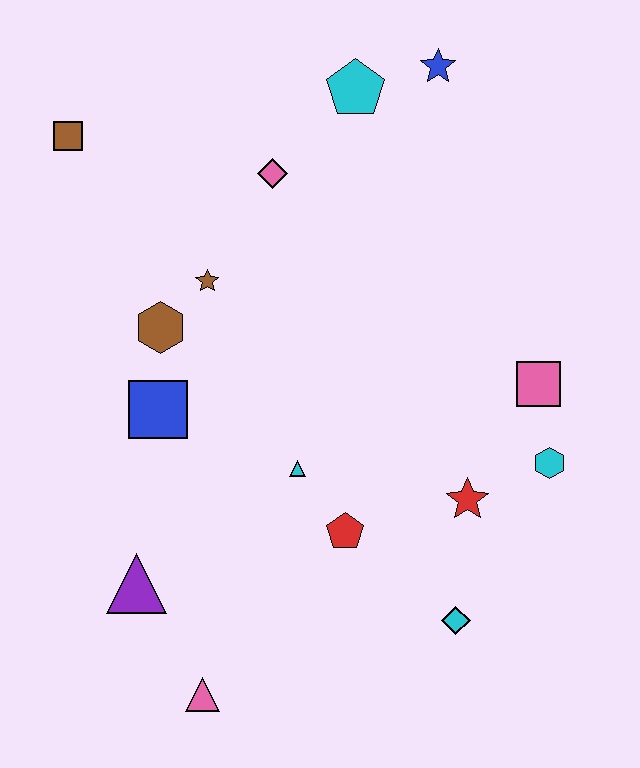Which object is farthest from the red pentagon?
The brown square is farthest from the red pentagon.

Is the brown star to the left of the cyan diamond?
Yes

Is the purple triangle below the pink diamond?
Yes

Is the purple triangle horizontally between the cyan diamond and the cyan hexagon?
No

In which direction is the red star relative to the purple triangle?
The red star is to the right of the purple triangle.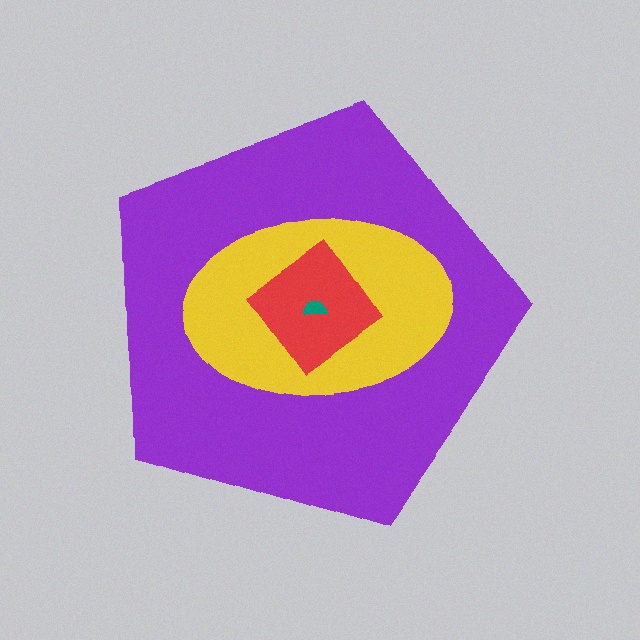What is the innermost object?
The teal semicircle.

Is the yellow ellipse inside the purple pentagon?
Yes.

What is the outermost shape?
The purple pentagon.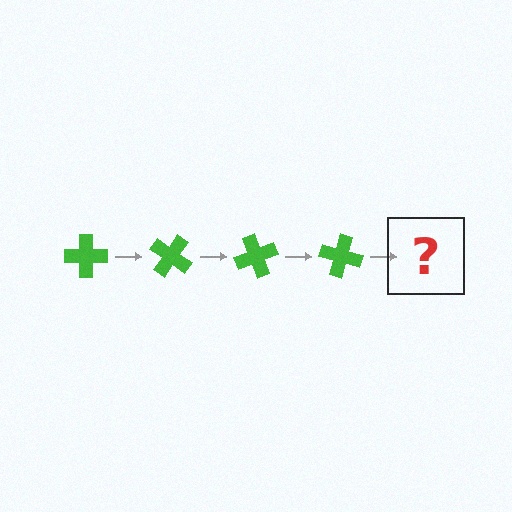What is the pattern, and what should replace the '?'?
The pattern is that the cross rotates 35 degrees each step. The '?' should be a green cross rotated 140 degrees.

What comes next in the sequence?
The next element should be a green cross rotated 140 degrees.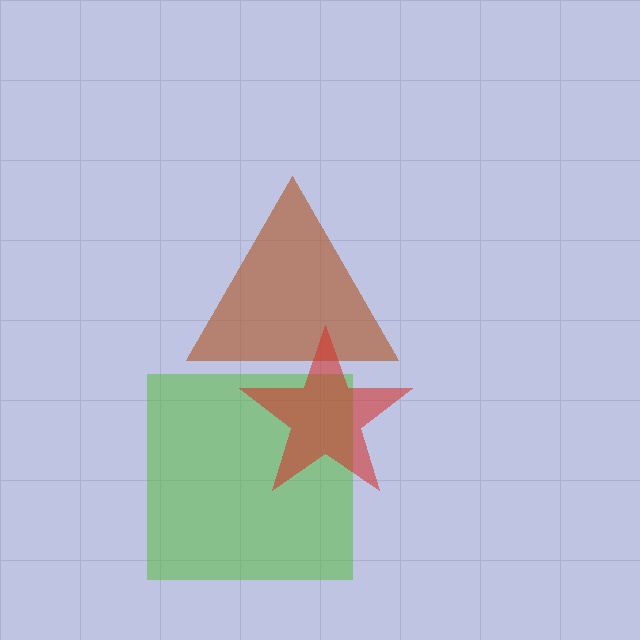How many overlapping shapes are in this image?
There are 3 overlapping shapes in the image.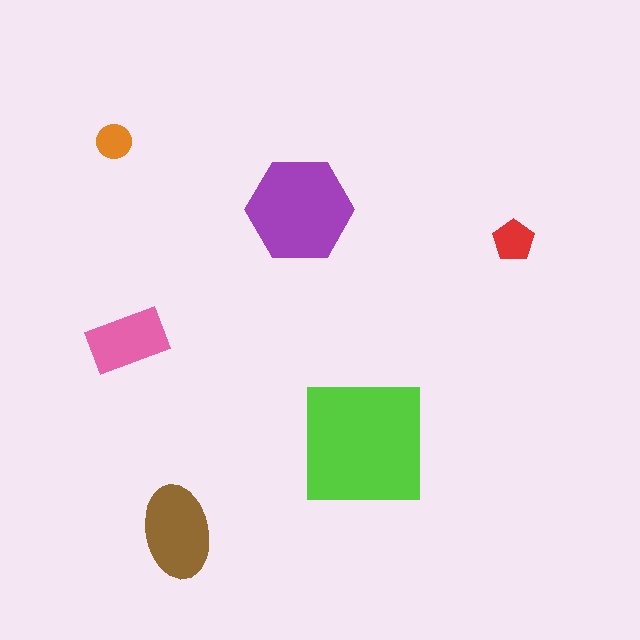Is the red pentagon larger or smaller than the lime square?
Smaller.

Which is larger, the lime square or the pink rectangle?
The lime square.